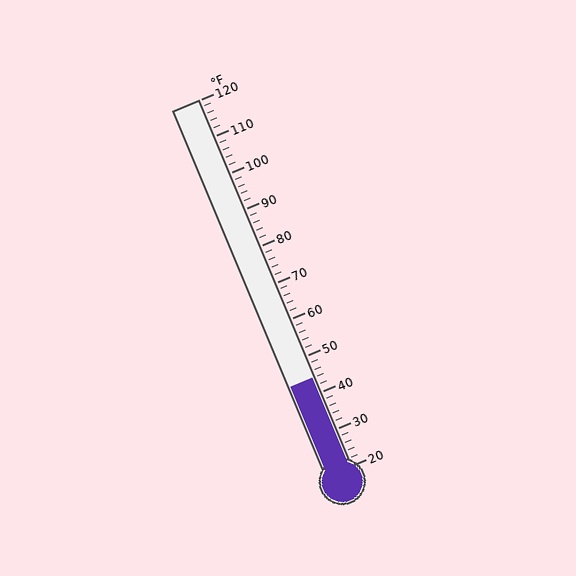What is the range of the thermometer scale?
The thermometer scale ranges from 20°F to 120°F.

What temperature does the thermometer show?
The thermometer shows approximately 44°F.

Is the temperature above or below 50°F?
The temperature is below 50°F.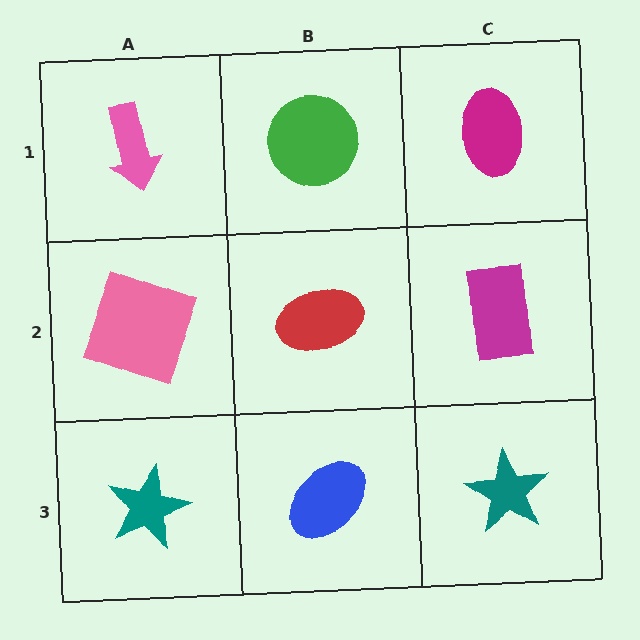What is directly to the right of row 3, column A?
A blue ellipse.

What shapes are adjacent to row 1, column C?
A magenta rectangle (row 2, column C), a green circle (row 1, column B).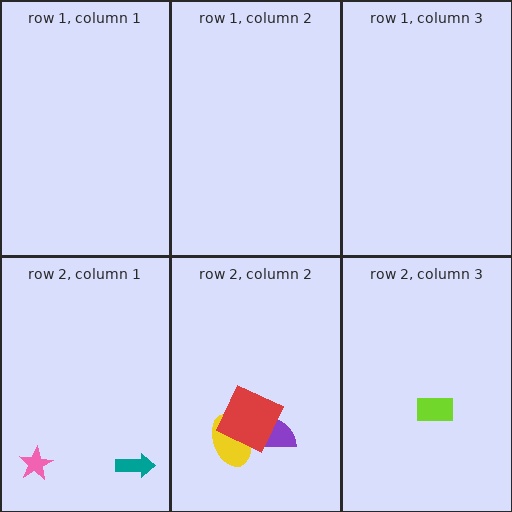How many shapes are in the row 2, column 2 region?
3.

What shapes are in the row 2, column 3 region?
The lime rectangle.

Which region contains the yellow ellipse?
The row 2, column 2 region.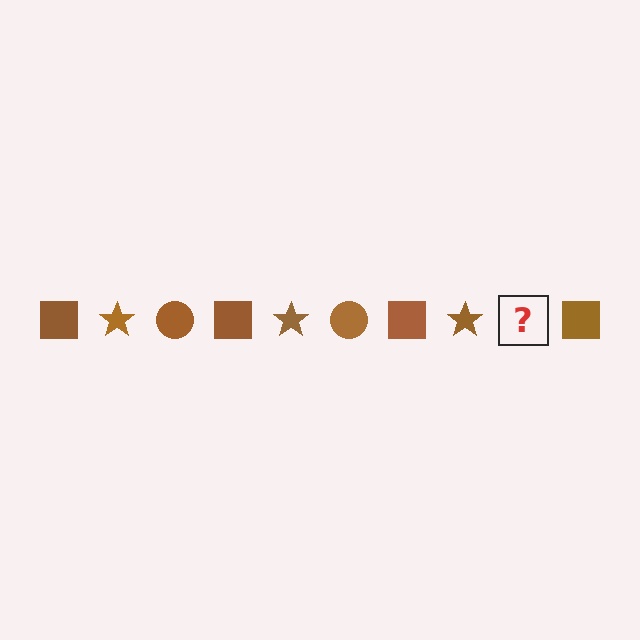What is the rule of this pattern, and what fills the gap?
The rule is that the pattern cycles through square, star, circle shapes in brown. The gap should be filled with a brown circle.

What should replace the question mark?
The question mark should be replaced with a brown circle.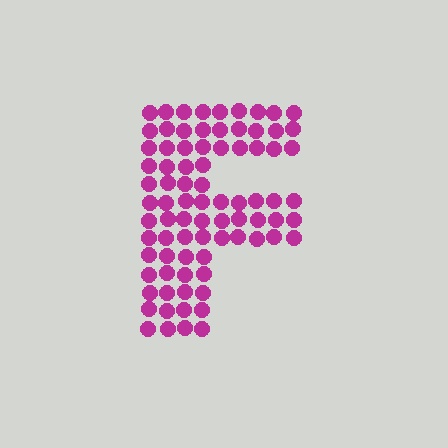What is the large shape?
The large shape is the letter F.